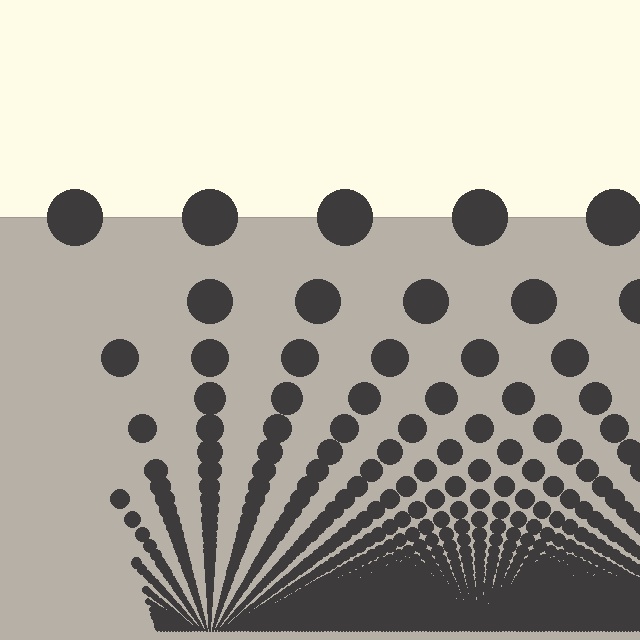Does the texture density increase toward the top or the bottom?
Density increases toward the bottom.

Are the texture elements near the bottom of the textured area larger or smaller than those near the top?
Smaller. The gradient is inverted — elements near the bottom are smaller and denser.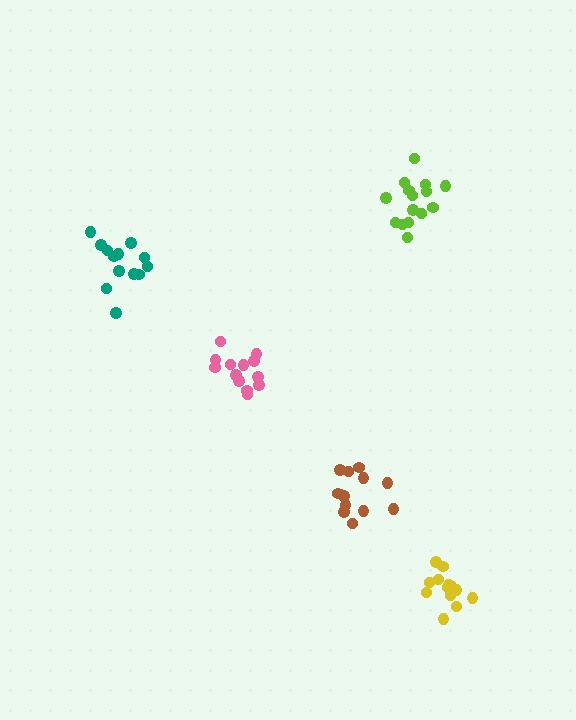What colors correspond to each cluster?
The clusters are colored: lime, yellow, brown, pink, teal.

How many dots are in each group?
Group 1: 15 dots, Group 2: 14 dots, Group 3: 13 dots, Group 4: 13 dots, Group 5: 13 dots (68 total).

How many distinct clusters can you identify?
There are 5 distinct clusters.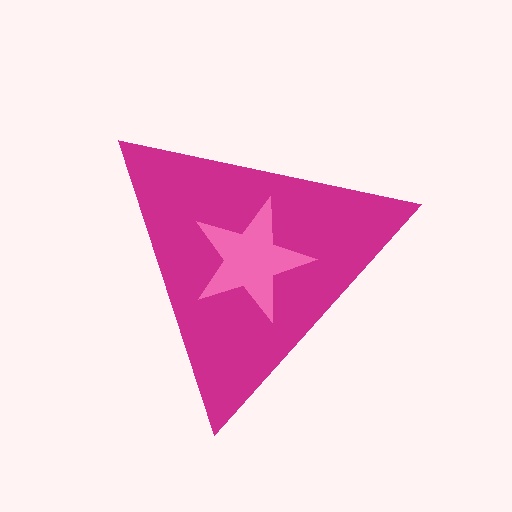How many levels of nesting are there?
2.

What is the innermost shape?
The pink star.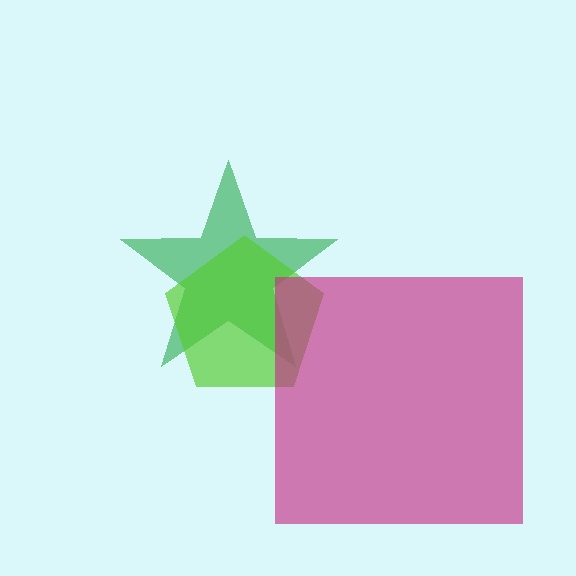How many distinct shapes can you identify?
There are 3 distinct shapes: a green star, a lime pentagon, a magenta square.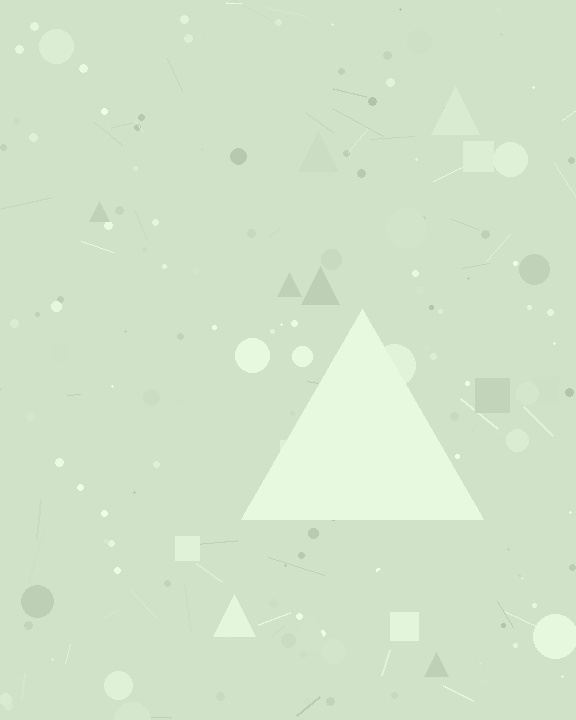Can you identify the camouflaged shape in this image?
The camouflaged shape is a triangle.